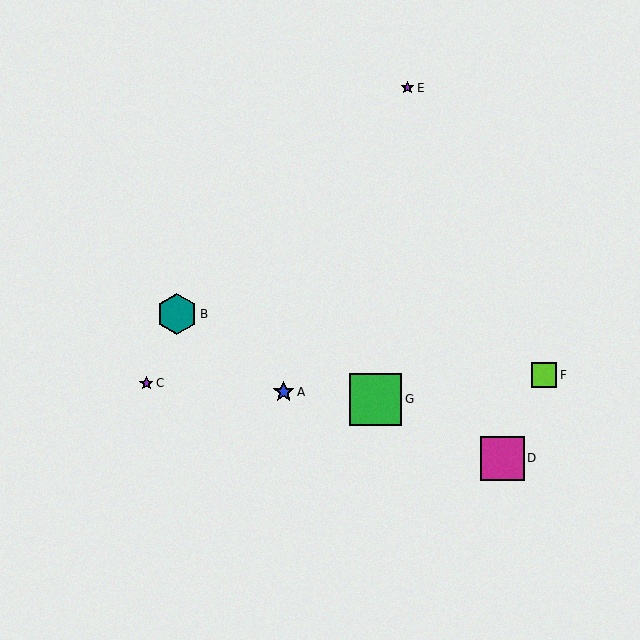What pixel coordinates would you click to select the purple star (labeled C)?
Click at (146, 383) to select the purple star C.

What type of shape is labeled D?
Shape D is a magenta square.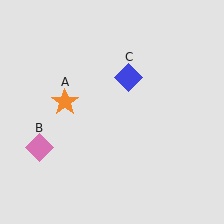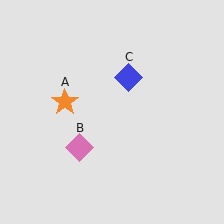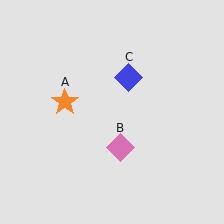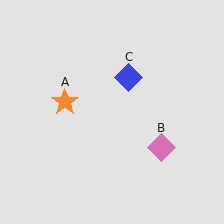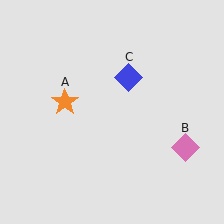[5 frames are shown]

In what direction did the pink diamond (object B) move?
The pink diamond (object B) moved right.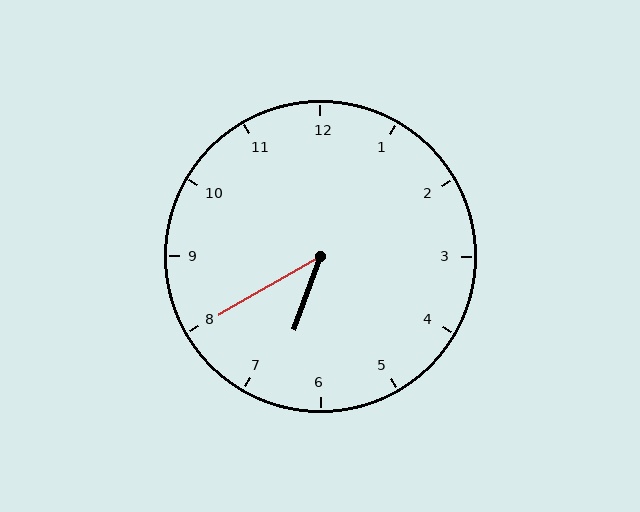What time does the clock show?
6:40.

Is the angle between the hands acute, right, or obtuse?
It is acute.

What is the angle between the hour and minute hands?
Approximately 40 degrees.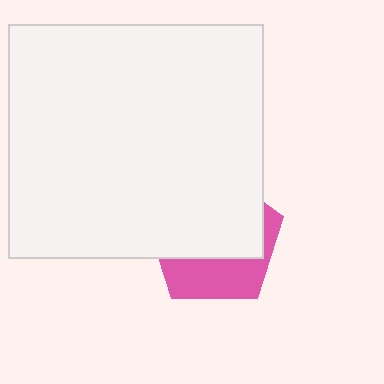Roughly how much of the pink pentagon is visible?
A small part of it is visible (roughly 37%).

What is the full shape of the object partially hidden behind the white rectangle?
The partially hidden object is a pink pentagon.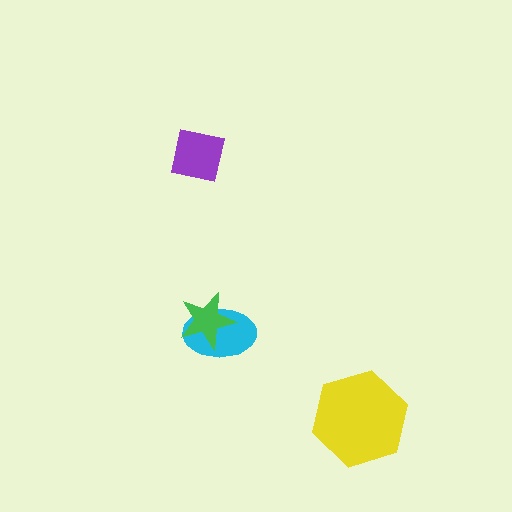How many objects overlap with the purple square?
0 objects overlap with the purple square.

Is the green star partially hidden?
No, no other shape covers it.